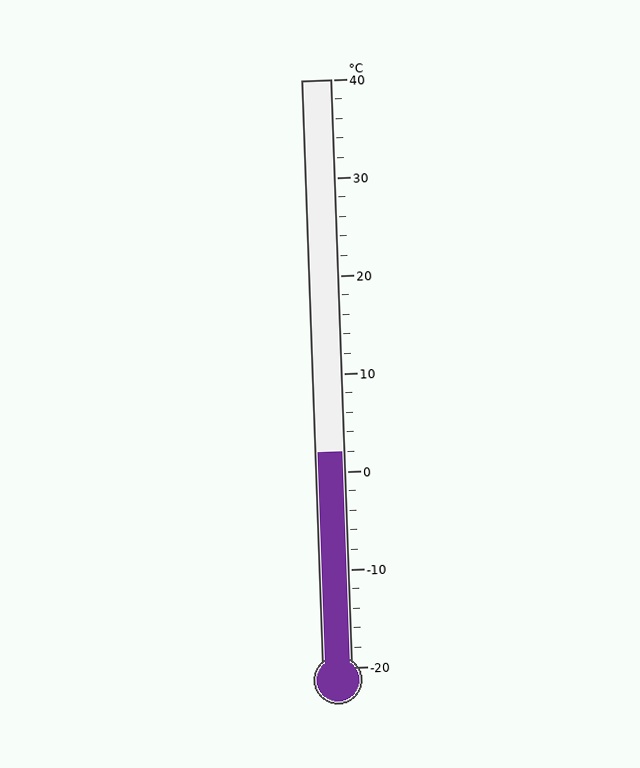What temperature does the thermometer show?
The thermometer shows approximately 2°C.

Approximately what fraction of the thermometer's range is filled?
The thermometer is filled to approximately 35% of its range.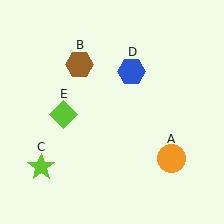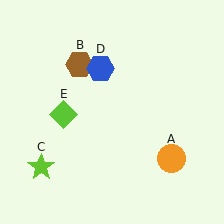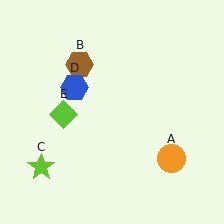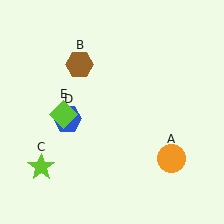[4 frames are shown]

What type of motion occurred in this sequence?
The blue hexagon (object D) rotated counterclockwise around the center of the scene.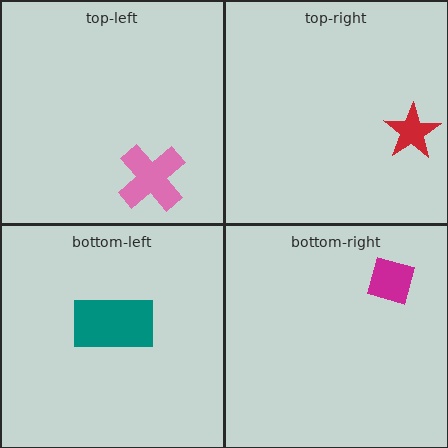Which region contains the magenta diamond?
The bottom-right region.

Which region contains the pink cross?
The top-left region.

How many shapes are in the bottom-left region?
1.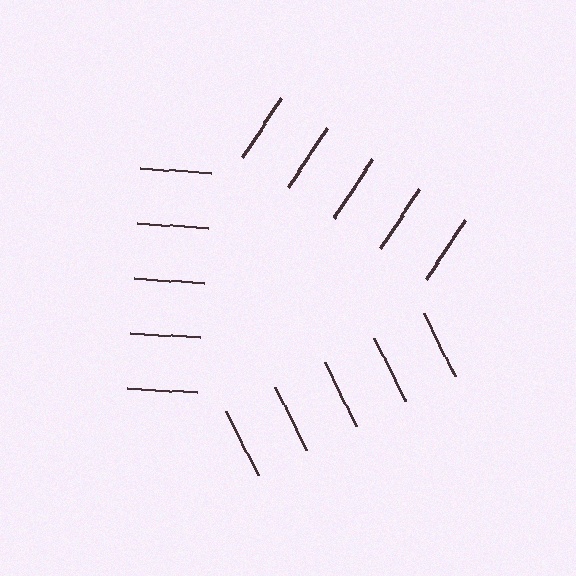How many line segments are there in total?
15 — 5 along each of the 3 edges.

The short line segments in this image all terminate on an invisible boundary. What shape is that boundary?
An illusory triangle — the line segments terminate on its edges but no continuous stroke is drawn.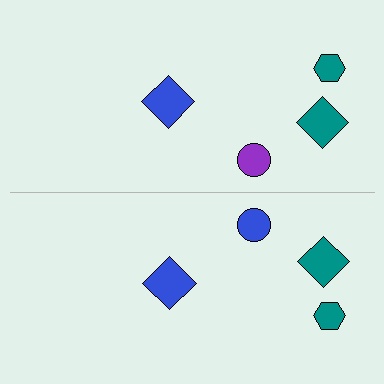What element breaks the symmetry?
The blue circle on the bottom side breaks the symmetry — its mirror counterpart is purple.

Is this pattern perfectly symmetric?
No, the pattern is not perfectly symmetric. The blue circle on the bottom side breaks the symmetry — its mirror counterpart is purple.